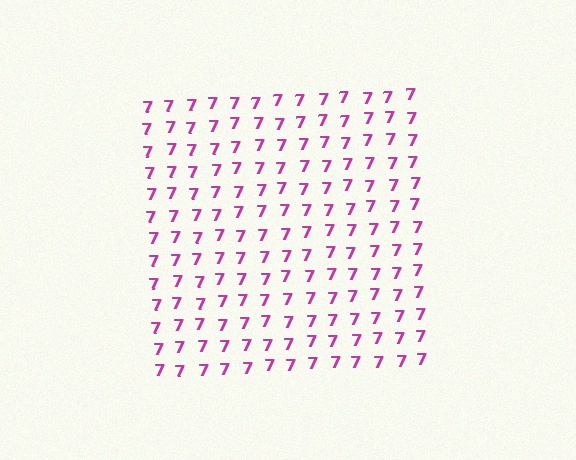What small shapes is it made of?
It is made of small digit 7's.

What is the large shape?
The large shape is a square.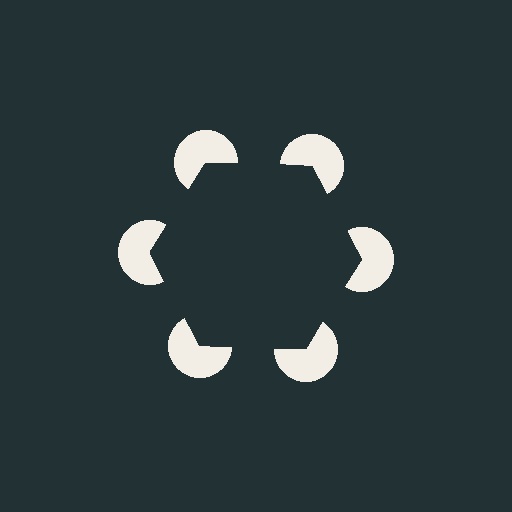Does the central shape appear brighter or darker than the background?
It typically appears slightly darker than the background, even though no actual brightness change is drawn.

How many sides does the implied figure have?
6 sides.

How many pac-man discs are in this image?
There are 6 — one at each vertex of the illusory hexagon.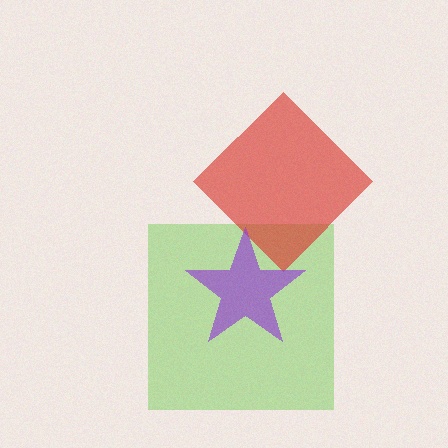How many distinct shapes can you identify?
There are 3 distinct shapes: a lime square, a red diamond, a purple star.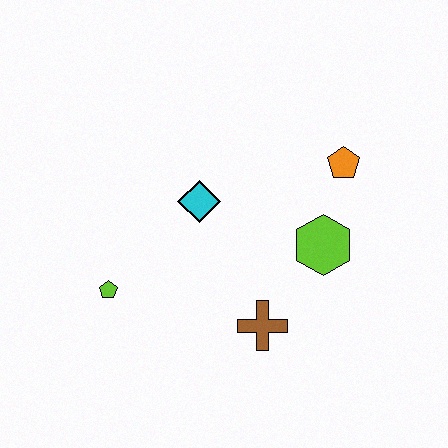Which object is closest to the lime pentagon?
The cyan diamond is closest to the lime pentagon.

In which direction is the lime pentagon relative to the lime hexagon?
The lime pentagon is to the left of the lime hexagon.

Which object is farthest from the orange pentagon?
The lime pentagon is farthest from the orange pentagon.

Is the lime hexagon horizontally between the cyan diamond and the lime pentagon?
No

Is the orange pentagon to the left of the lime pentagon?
No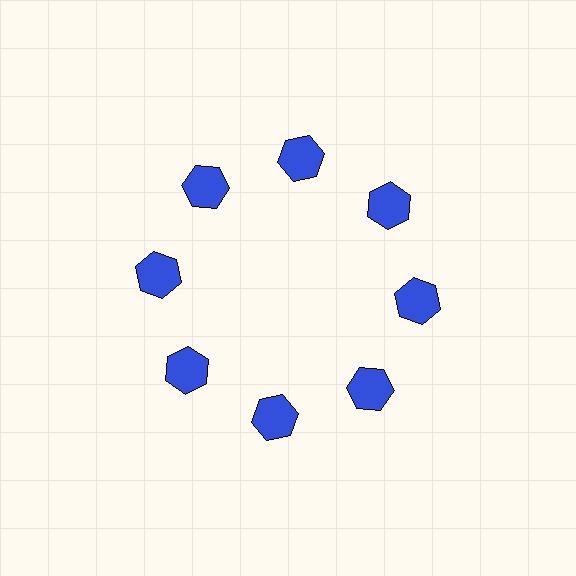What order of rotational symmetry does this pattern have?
This pattern has 8-fold rotational symmetry.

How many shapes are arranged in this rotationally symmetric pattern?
There are 8 shapes, arranged in 8 groups of 1.